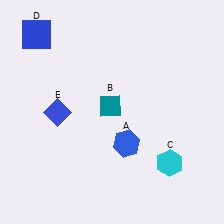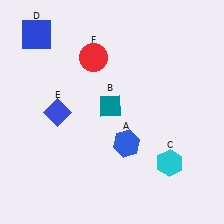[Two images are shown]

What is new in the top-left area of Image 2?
A red circle (F) was added in the top-left area of Image 2.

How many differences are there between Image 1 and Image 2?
There is 1 difference between the two images.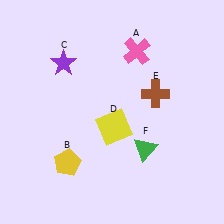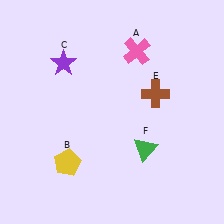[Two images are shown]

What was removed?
The yellow square (D) was removed in Image 2.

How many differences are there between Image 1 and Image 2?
There is 1 difference between the two images.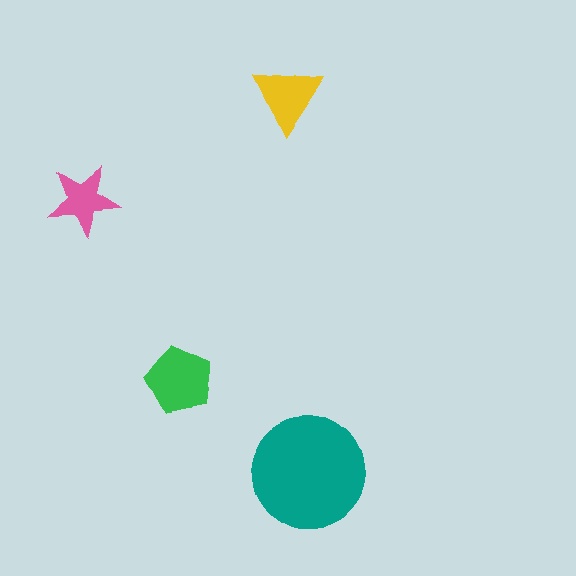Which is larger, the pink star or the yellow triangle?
The yellow triangle.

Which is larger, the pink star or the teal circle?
The teal circle.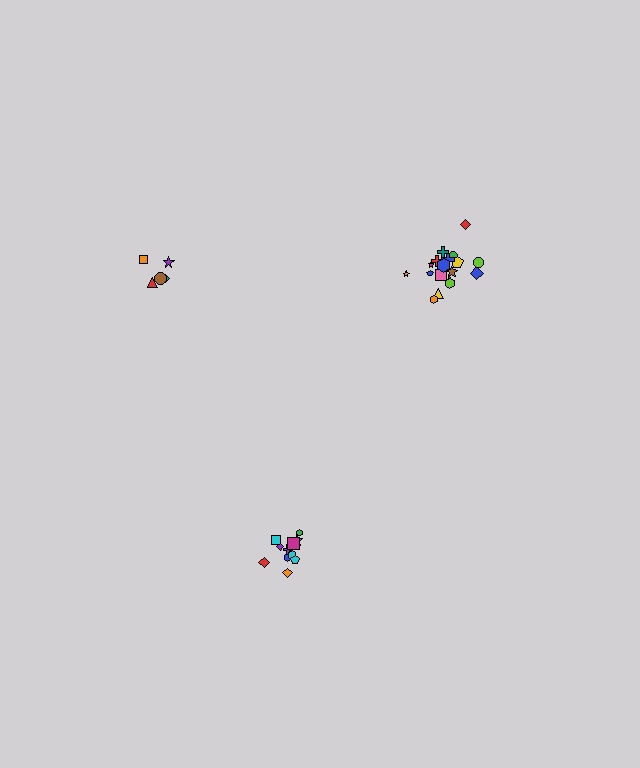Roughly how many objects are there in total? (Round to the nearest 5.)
Roughly 35 objects in total.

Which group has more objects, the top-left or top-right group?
The top-right group.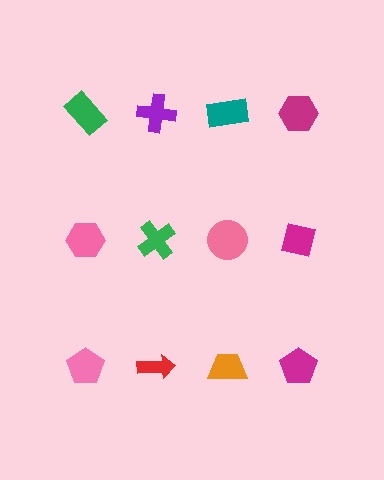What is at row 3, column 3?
An orange trapezoid.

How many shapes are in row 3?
4 shapes.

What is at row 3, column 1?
A pink pentagon.